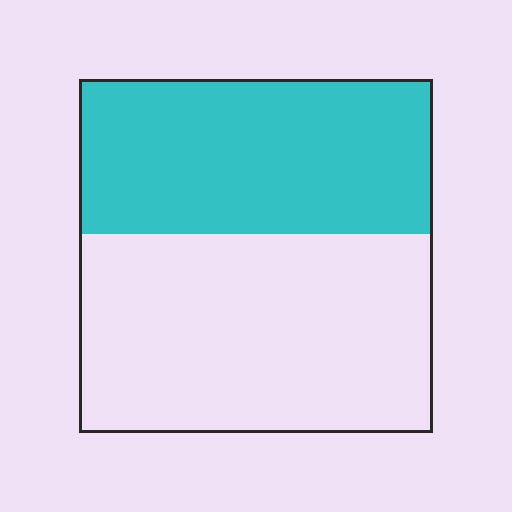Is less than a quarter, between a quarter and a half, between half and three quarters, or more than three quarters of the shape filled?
Between a quarter and a half.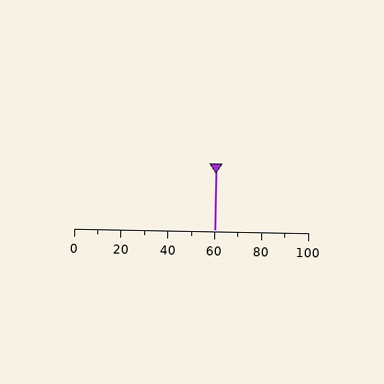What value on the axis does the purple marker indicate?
The marker indicates approximately 60.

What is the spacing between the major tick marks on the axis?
The major ticks are spaced 20 apart.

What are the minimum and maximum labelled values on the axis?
The axis runs from 0 to 100.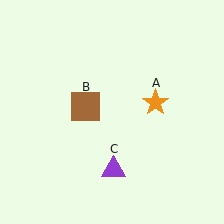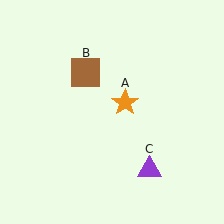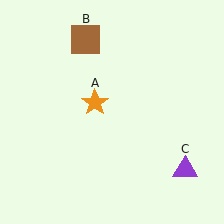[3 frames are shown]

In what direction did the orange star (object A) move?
The orange star (object A) moved left.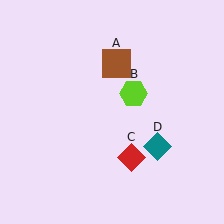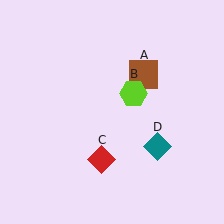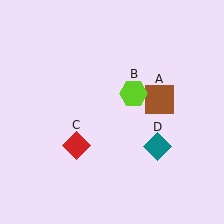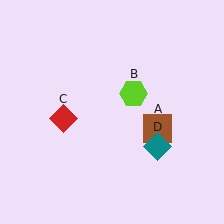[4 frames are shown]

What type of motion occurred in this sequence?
The brown square (object A), red diamond (object C) rotated clockwise around the center of the scene.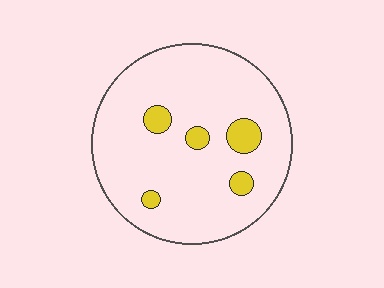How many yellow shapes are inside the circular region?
5.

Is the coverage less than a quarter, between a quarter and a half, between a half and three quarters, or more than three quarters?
Less than a quarter.